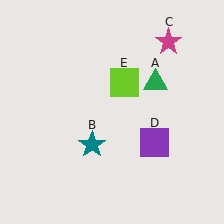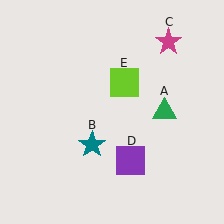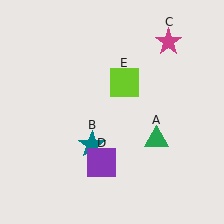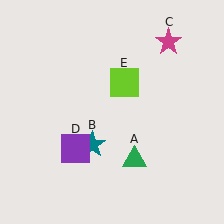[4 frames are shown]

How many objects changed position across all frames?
2 objects changed position: green triangle (object A), purple square (object D).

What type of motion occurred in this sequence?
The green triangle (object A), purple square (object D) rotated clockwise around the center of the scene.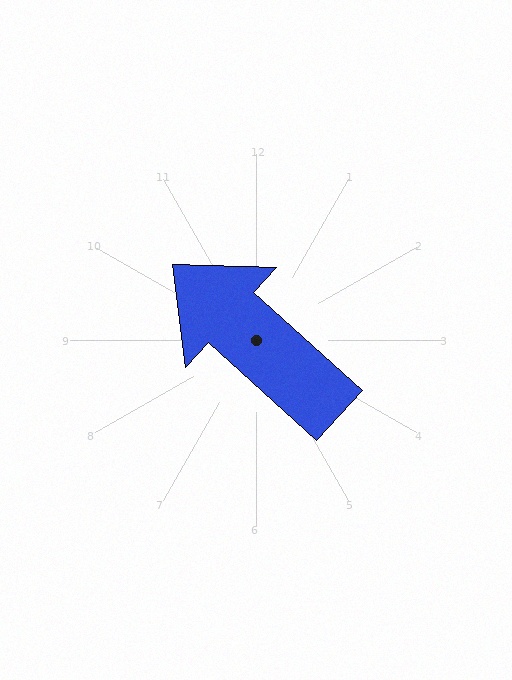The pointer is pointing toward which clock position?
Roughly 10 o'clock.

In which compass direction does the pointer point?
Northwest.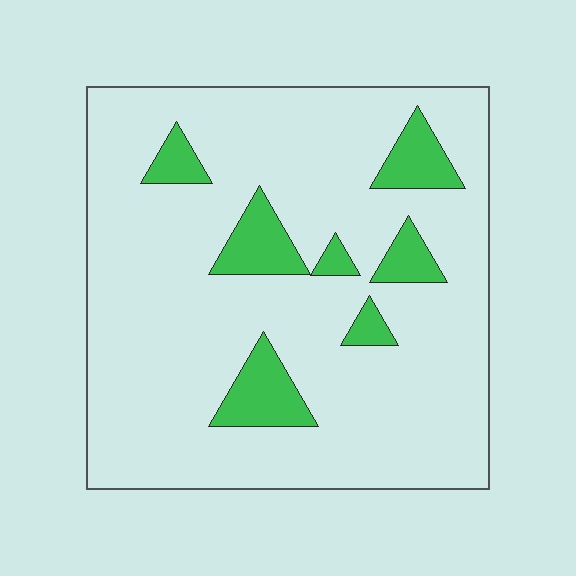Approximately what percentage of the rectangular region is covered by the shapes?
Approximately 15%.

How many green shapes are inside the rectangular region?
7.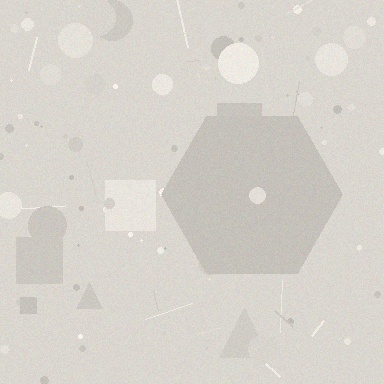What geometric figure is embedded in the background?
A hexagon is embedded in the background.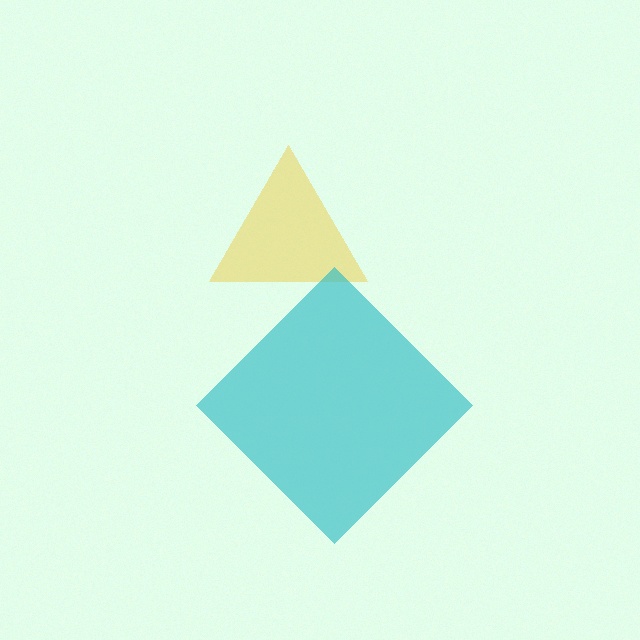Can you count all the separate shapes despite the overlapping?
Yes, there are 2 separate shapes.